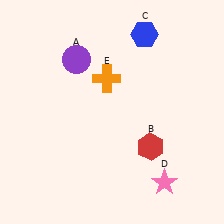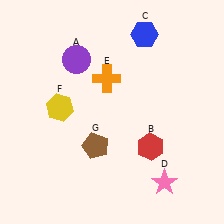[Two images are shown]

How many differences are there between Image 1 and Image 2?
There are 2 differences between the two images.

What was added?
A yellow hexagon (F), a brown pentagon (G) were added in Image 2.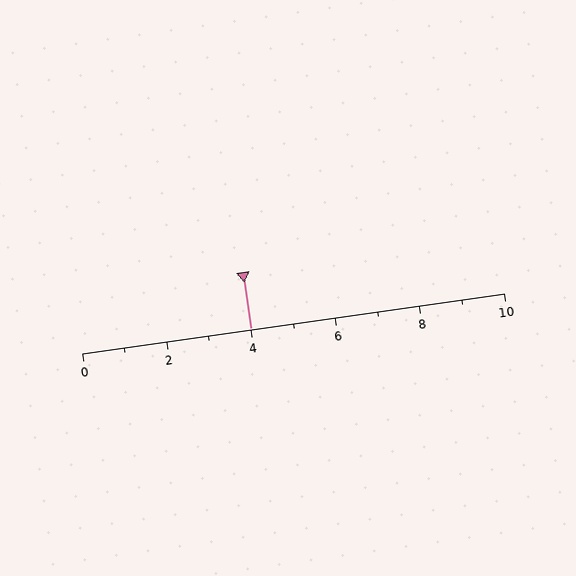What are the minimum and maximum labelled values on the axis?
The axis runs from 0 to 10.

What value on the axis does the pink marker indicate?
The marker indicates approximately 4.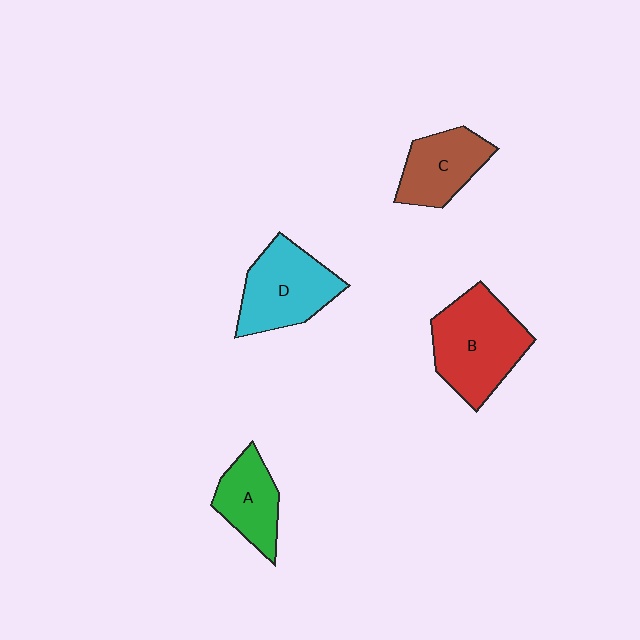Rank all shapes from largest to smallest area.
From largest to smallest: B (red), D (cyan), C (brown), A (green).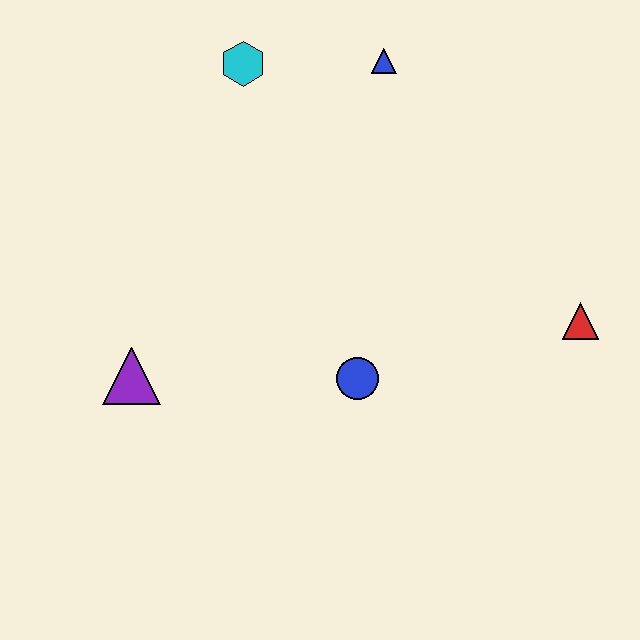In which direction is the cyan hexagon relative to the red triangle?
The cyan hexagon is to the left of the red triangle.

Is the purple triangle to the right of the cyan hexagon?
No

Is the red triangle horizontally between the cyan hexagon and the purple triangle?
No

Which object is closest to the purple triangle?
The blue circle is closest to the purple triangle.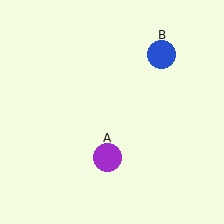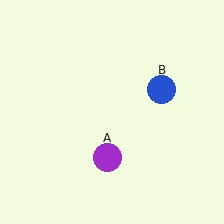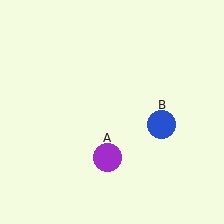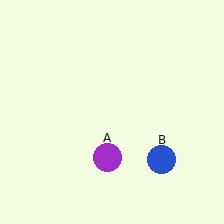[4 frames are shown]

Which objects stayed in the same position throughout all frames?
Purple circle (object A) remained stationary.